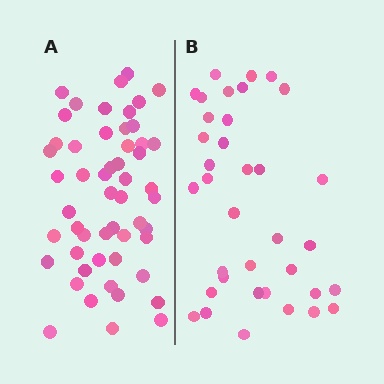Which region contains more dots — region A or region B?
Region A (the left region) has more dots.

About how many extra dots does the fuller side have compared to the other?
Region A has approximately 15 more dots than region B.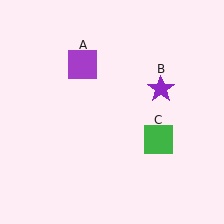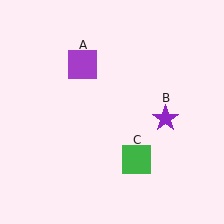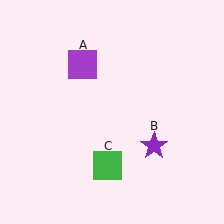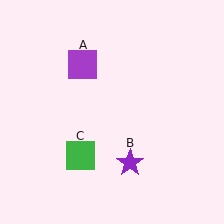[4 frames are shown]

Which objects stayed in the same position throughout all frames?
Purple square (object A) remained stationary.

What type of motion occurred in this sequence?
The purple star (object B), green square (object C) rotated clockwise around the center of the scene.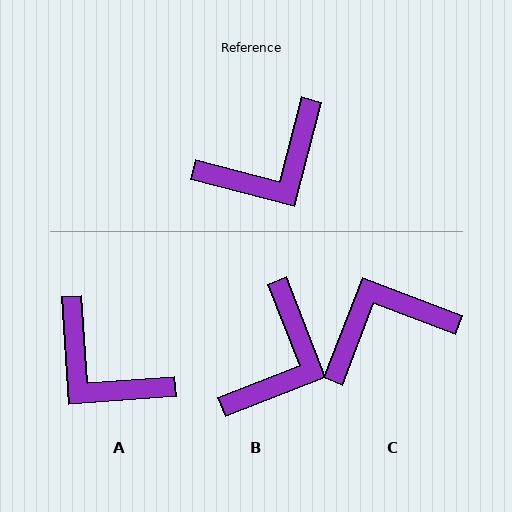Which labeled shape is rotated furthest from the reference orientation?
C, about 174 degrees away.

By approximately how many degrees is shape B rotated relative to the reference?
Approximately 36 degrees counter-clockwise.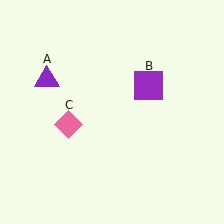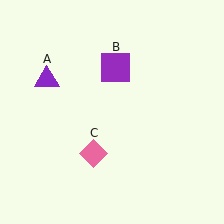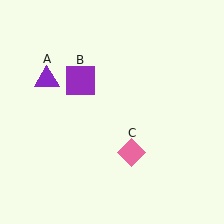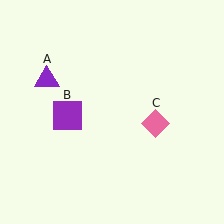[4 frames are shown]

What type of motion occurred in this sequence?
The purple square (object B), pink diamond (object C) rotated counterclockwise around the center of the scene.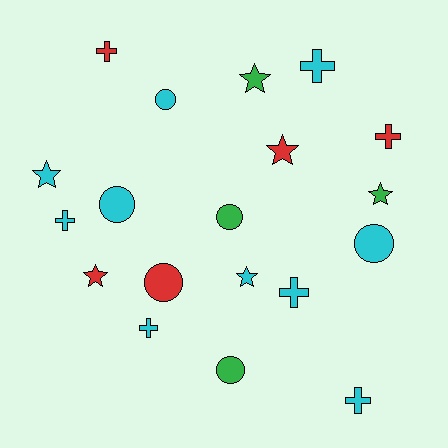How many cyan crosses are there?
There are 5 cyan crosses.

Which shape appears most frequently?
Cross, with 7 objects.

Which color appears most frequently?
Cyan, with 10 objects.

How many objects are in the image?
There are 19 objects.